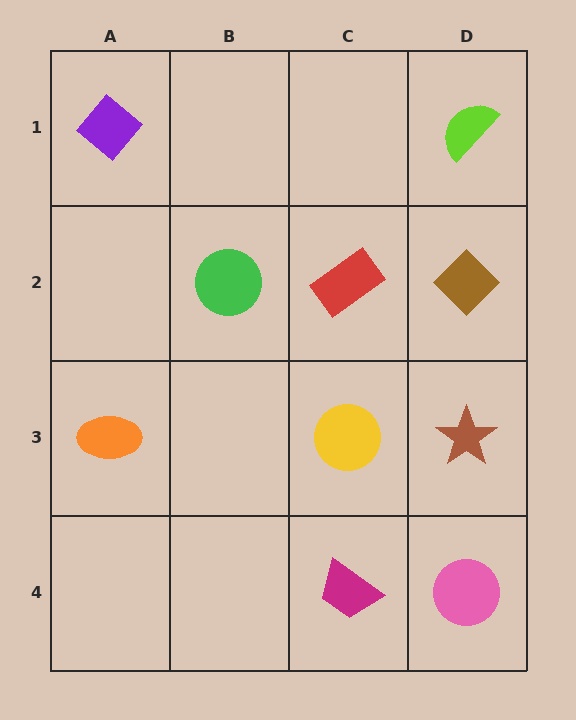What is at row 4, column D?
A pink circle.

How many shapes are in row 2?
3 shapes.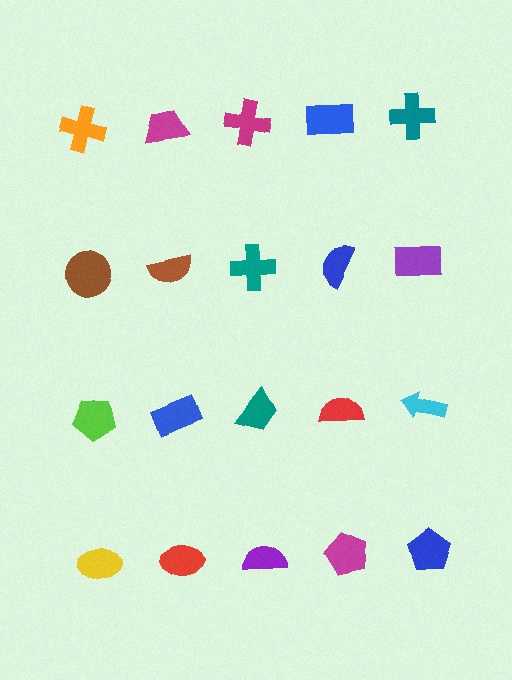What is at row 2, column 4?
A blue semicircle.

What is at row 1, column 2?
A magenta trapezoid.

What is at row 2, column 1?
A brown circle.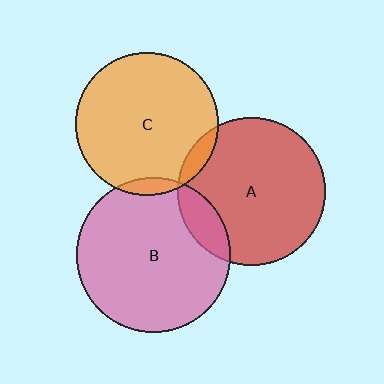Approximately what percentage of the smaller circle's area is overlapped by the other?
Approximately 5%.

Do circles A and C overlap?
Yes.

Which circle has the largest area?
Circle B (pink).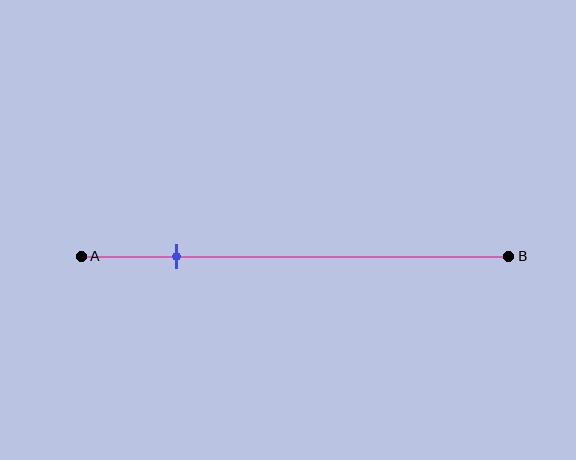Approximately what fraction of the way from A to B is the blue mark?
The blue mark is approximately 20% of the way from A to B.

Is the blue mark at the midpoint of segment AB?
No, the mark is at about 20% from A, not at the 50% midpoint.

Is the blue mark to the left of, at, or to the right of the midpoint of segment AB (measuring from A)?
The blue mark is to the left of the midpoint of segment AB.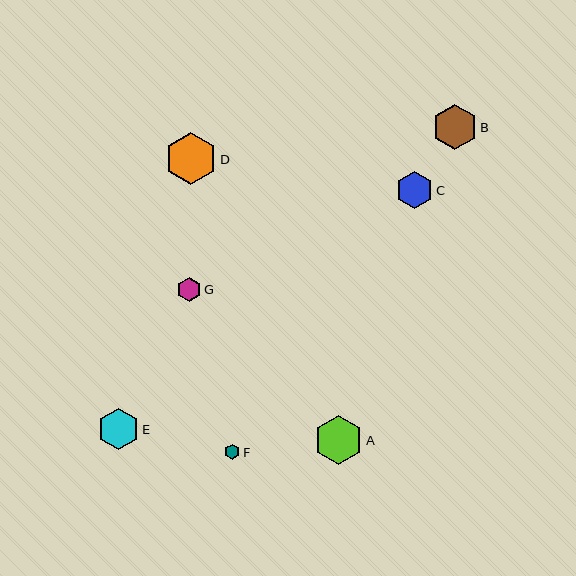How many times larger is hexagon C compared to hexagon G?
Hexagon C is approximately 1.6 times the size of hexagon G.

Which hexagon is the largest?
Hexagon D is the largest with a size of approximately 52 pixels.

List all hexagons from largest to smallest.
From largest to smallest: D, A, B, E, C, G, F.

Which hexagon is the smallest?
Hexagon F is the smallest with a size of approximately 15 pixels.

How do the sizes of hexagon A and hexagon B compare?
Hexagon A and hexagon B are approximately the same size.